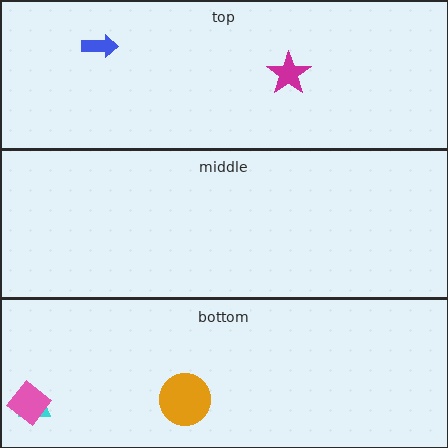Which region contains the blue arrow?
The top region.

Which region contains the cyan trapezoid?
The bottom region.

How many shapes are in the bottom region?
3.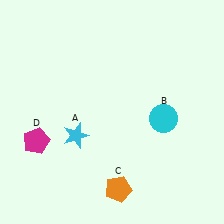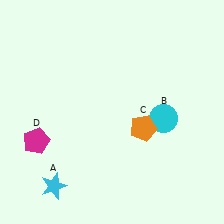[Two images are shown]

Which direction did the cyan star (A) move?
The cyan star (A) moved down.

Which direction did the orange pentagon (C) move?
The orange pentagon (C) moved up.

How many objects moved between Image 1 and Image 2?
2 objects moved between the two images.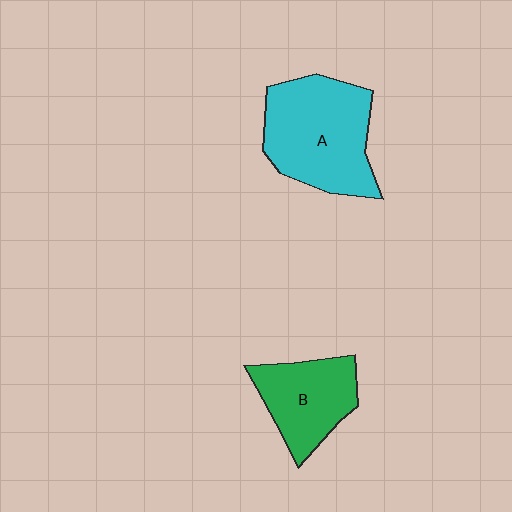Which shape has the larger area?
Shape A (cyan).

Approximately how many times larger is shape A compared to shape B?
Approximately 1.5 times.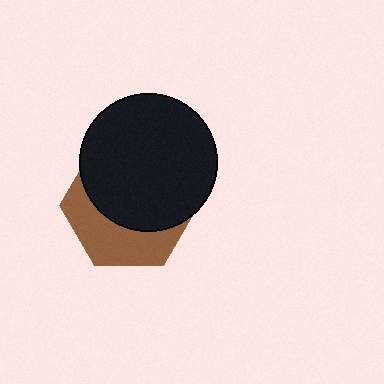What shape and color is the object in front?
The object in front is a black circle.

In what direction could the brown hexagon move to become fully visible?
The brown hexagon could move down. That would shift it out from behind the black circle entirely.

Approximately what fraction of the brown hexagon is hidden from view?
Roughly 61% of the brown hexagon is hidden behind the black circle.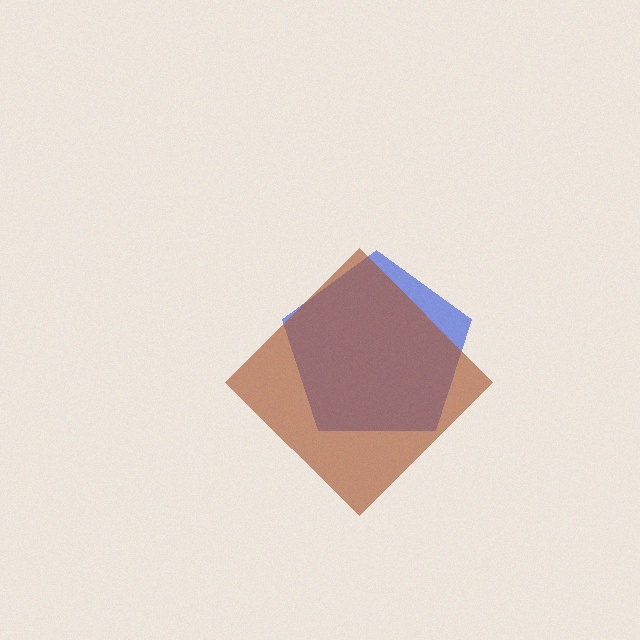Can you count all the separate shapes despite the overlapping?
Yes, there are 2 separate shapes.